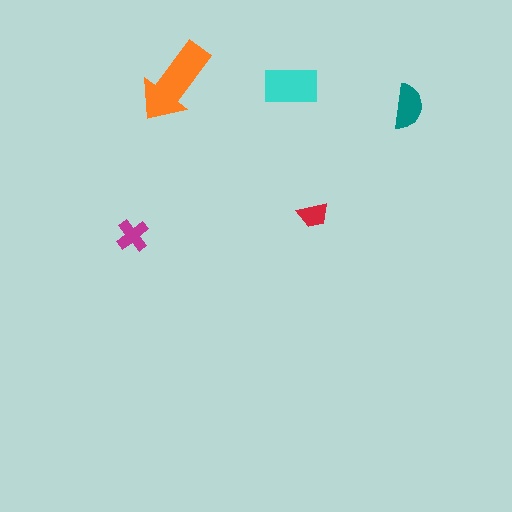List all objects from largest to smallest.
The orange arrow, the cyan rectangle, the teal semicircle, the magenta cross, the red trapezoid.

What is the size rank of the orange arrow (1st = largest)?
1st.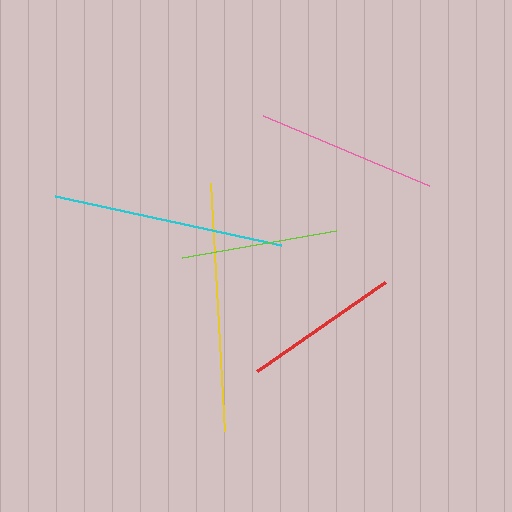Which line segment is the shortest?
The lime line is the shortest at approximately 155 pixels.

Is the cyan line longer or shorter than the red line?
The cyan line is longer than the red line.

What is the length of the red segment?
The red segment is approximately 156 pixels long.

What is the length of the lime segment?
The lime segment is approximately 155 pixels long.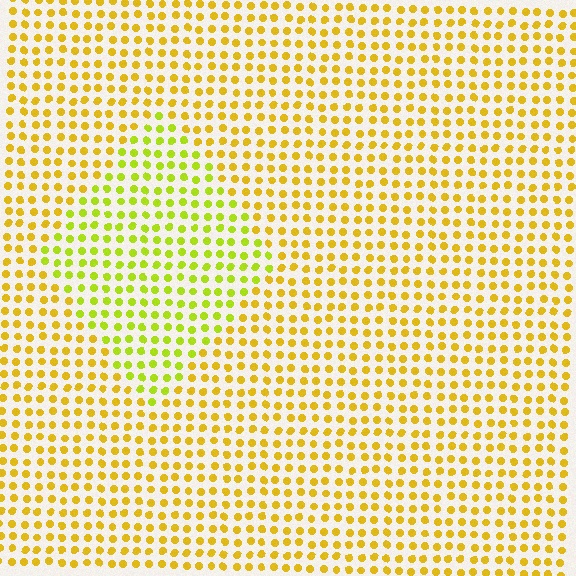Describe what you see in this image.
The image is filled with small yellow elements in a uniform arrangement. A diamond-shaped region is visible where the elements are tinted to a slightly different hue, forming a subtle color boundary.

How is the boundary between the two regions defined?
The boundary is defined purely by a slight shift in hue (about 29 degrees). Spacing, size, and orientation are identical on both sides.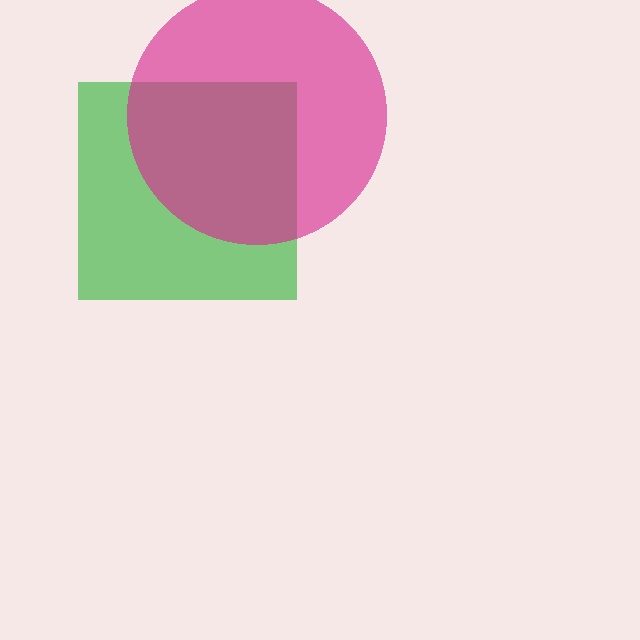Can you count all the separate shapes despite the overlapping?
Yes, there are 2 separate shapes.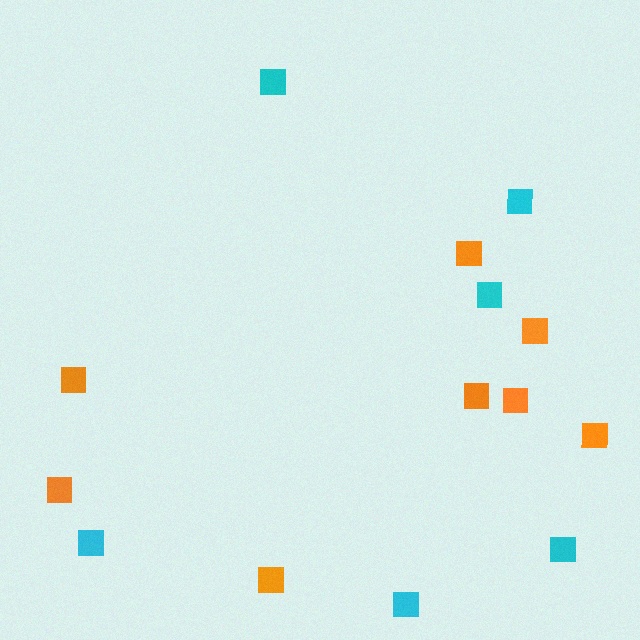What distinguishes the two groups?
There are 2 groups: one group of orange squares (8) and one group of cyan squares (6).